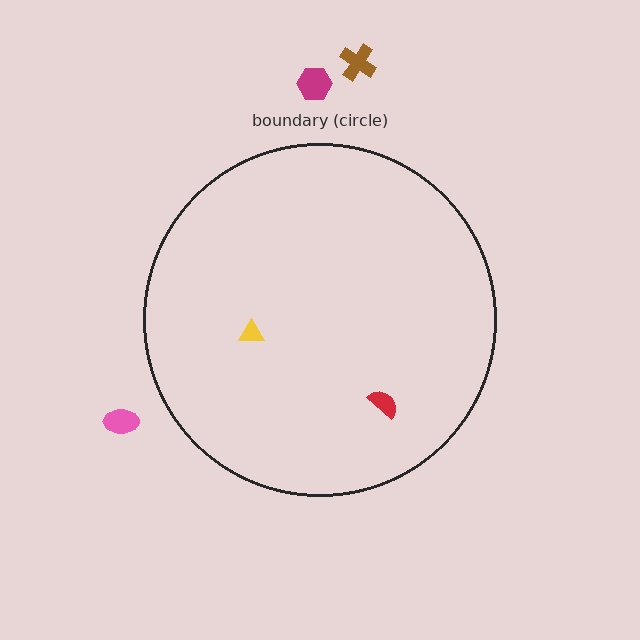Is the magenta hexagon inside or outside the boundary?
Outside.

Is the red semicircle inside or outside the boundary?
Inside.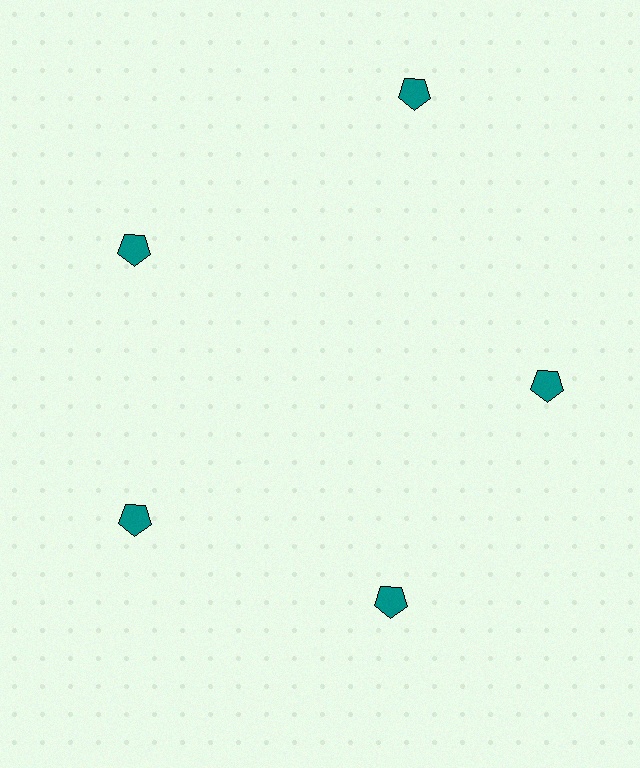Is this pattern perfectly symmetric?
No. The 5 teal pentagons are arranged in a ring, but one element near the 1 o'clock position is pushed outward from the center, breaking the 5-fold rotational symmetry.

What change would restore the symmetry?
The symmetry would be restored by moving it inward, back onto the ring so that all 5 pentagons sit at equal angles and equal distance from the center.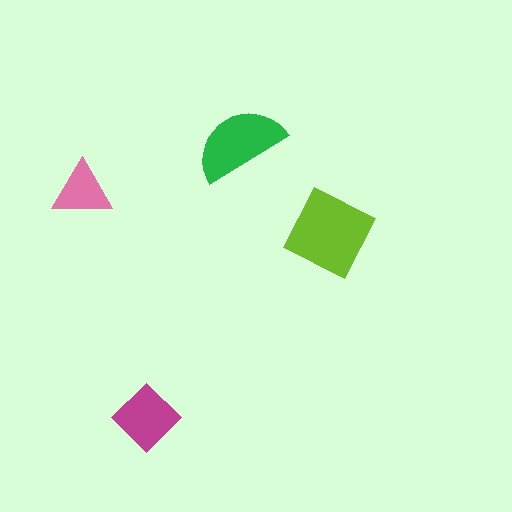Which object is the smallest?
The pink triangle.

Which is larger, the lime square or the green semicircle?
The lime square.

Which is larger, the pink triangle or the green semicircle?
The green semicircle.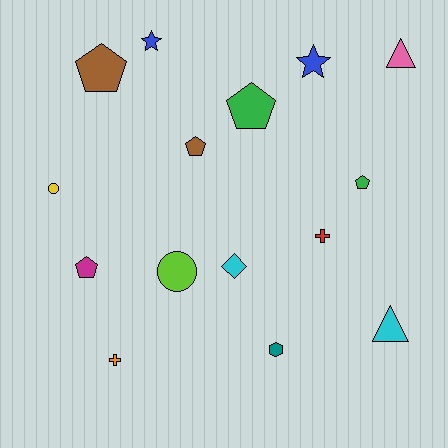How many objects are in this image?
There are 15 objects.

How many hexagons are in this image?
There is 1 hexagon.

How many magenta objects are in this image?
There is 1 magenta object.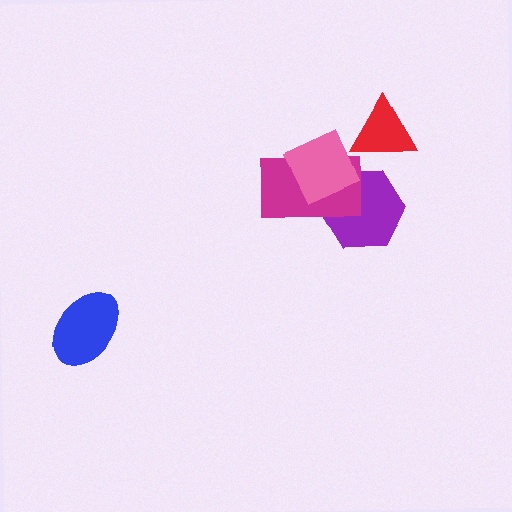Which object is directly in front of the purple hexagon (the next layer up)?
The magenta rectangle is directly in front of the purple hexagon.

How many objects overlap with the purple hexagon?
2 objects overlap with the purple hexagon.